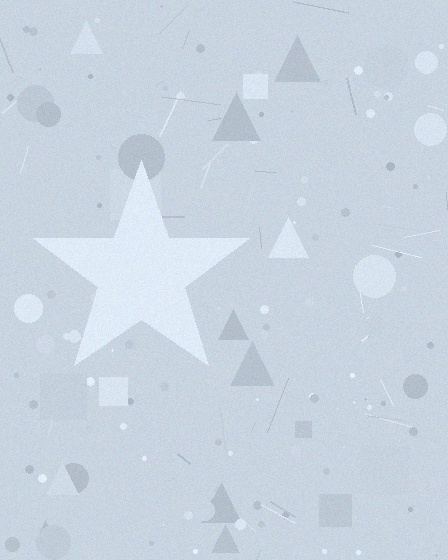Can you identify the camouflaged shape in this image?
The camouflaged shape is a star.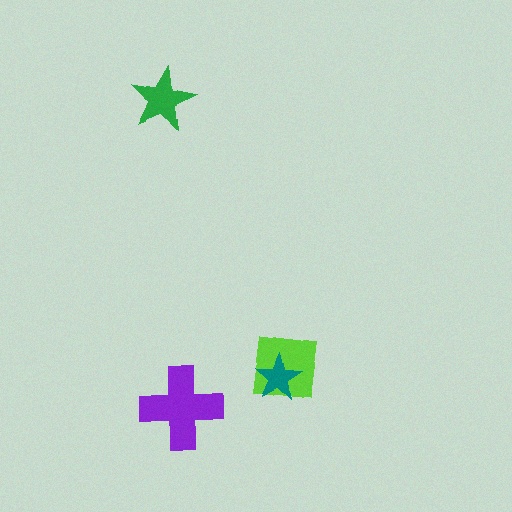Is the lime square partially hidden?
Yes, it is partially covered by another shape.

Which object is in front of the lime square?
The teal star is in front of the lime square.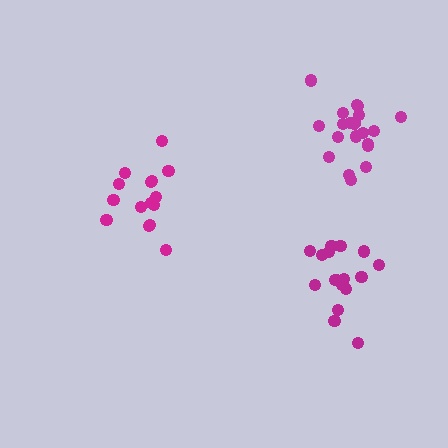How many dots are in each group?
Group 1: 15 dots, Group 2: 20 dots, Group 3: 17 dots (52 total).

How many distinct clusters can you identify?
There are 3 distinct clusters.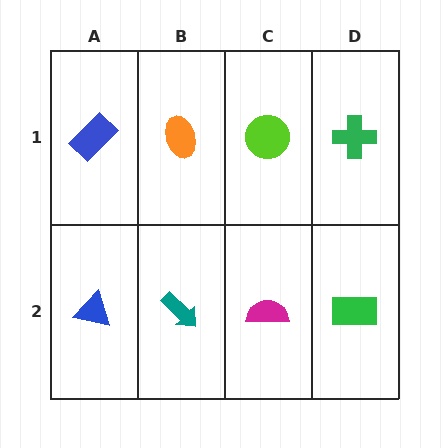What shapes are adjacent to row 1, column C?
A magenta semicircle (row 2, column C), an orange ellipse (row 1, column B), a green cross (row 1, column D).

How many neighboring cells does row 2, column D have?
2.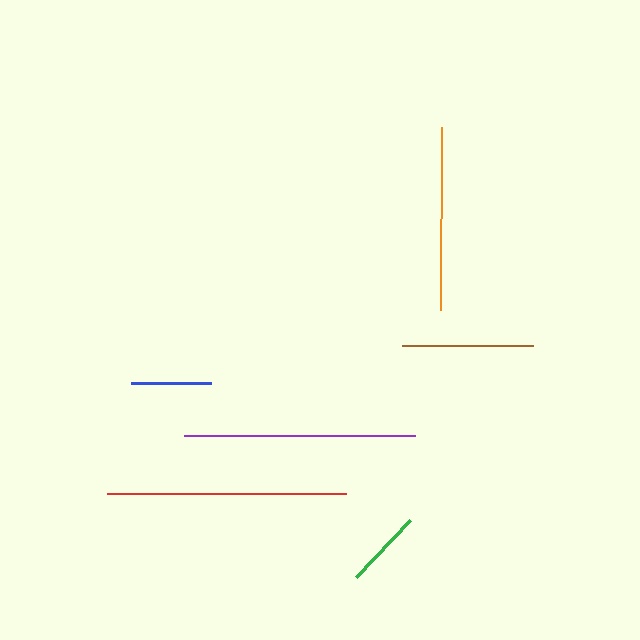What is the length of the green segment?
The green segment is approximately 78 pixels long.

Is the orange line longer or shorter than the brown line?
The orange line is longer than the brown line.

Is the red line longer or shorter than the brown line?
The red line is longer than the brown line.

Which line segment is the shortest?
The green line is the shortest at approximately 78 pixels.